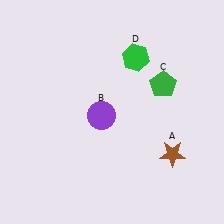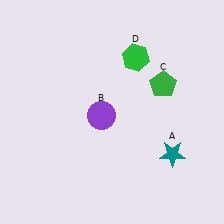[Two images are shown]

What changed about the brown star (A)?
In Image 1, A is brown. In Image 2, it changed to teal.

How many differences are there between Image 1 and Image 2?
There is 1 difference between the two images.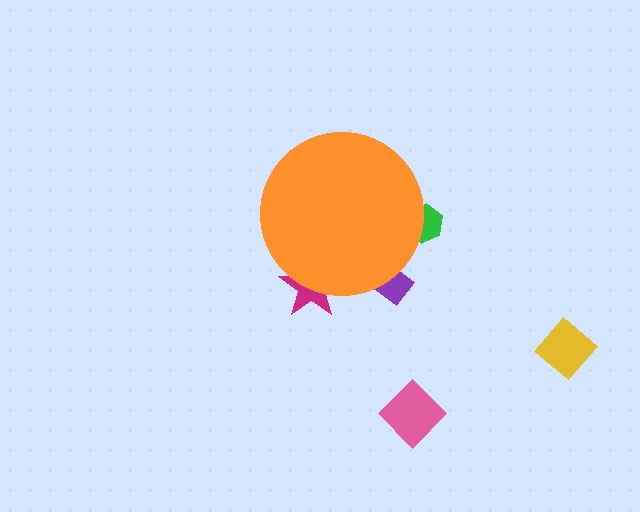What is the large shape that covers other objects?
An orange circle.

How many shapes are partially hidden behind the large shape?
3 shapes are partially hidden.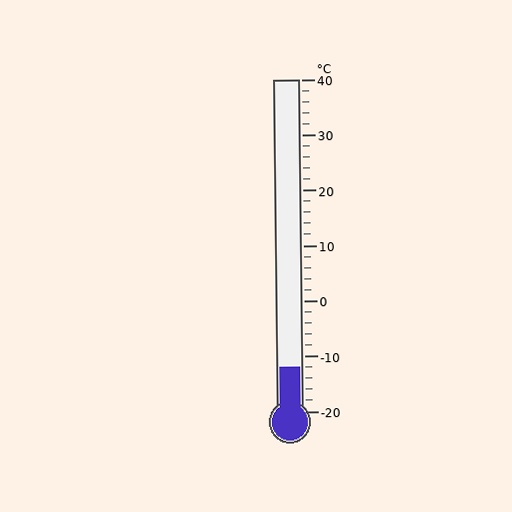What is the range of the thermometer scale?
The thermometer scale ranges from -20°C to 40°C.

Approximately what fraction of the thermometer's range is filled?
The thermometer is filled to approximately 15% of its range.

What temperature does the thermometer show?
The thermometer shows approximately -12°C.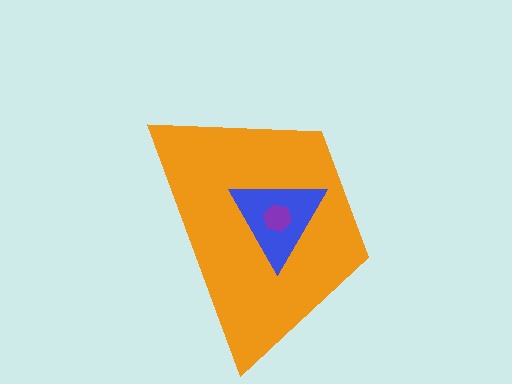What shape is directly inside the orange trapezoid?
The blue triangle.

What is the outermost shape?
The orange trapezoid.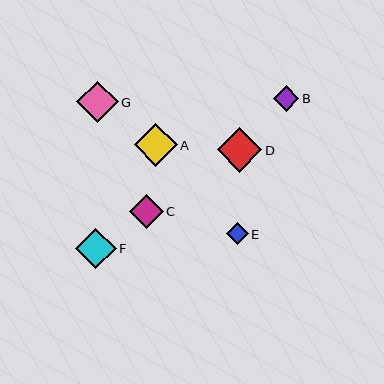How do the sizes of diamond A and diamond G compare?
Diamond A and diamond G are approximately the same size.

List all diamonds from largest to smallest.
From largest to smallest: D, A, G, F, C, B, E.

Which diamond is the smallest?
Diamond E is the smallest with a size of approximately 22 pixels.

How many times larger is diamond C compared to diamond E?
Diamond C is approximately 1.5 times the size of diamond E.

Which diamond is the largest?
Diamond D is the largest with a size of approximately 45 pixels.